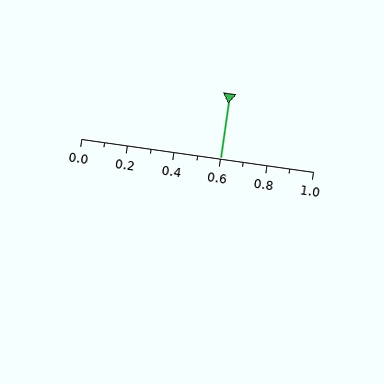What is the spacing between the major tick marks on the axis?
The major ticks are spaced 0.2 apart.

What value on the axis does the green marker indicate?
The marker indicates approximately 0.6.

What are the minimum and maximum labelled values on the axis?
The axis runs from 0.0 to 1.0.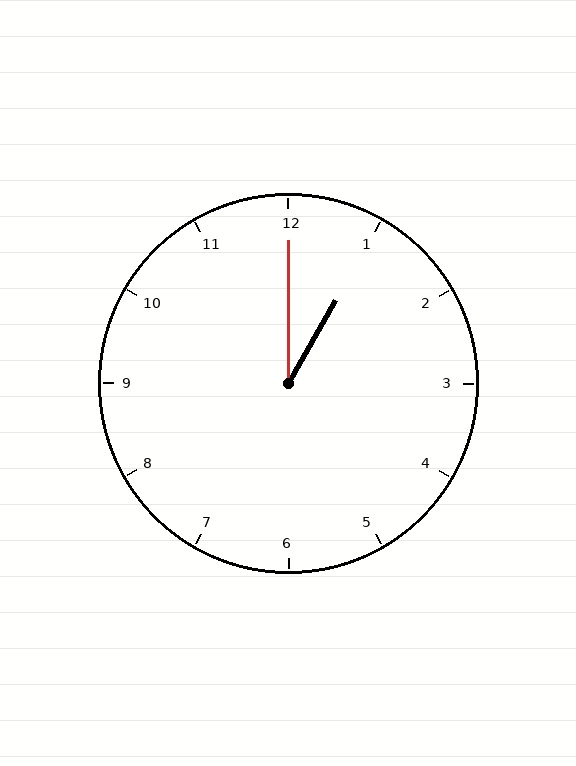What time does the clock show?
1:00.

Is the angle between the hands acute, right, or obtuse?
It is acute.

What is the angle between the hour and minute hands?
Approximately 30 degrees.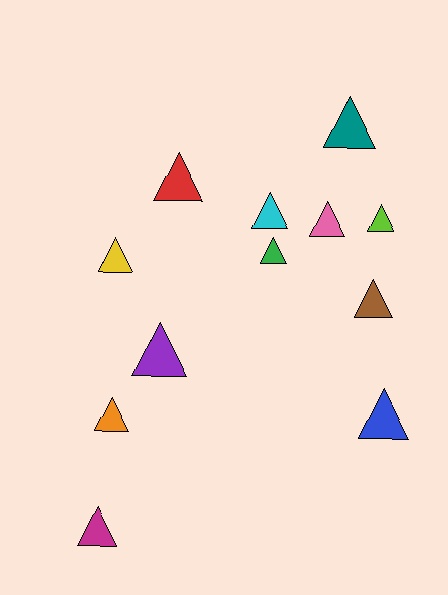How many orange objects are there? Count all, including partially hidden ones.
There is 1 orange object.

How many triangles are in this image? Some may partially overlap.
There are 12 triangles.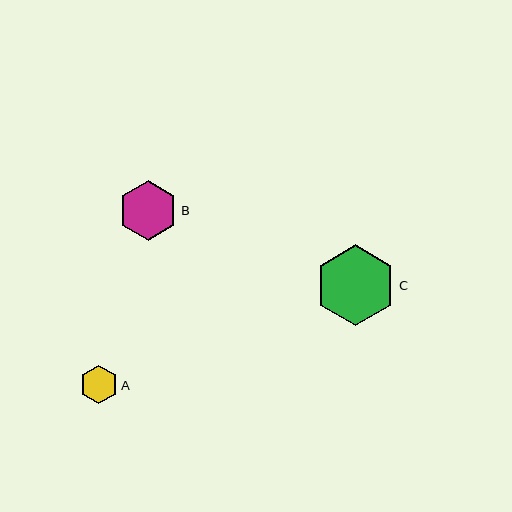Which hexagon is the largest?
Hexagon C is the largest with a size of approximately 81 pixels.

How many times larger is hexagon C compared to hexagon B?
Hexagon C is approximately 1.4 times the size of hexagon B.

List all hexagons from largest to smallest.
From largest to smallest: C, B, A.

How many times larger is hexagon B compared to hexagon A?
Hexagon B is approximately 1.5 times the size of hexagon A.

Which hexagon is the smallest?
Hexagon A is the smallest with a size of approximately 39 pixels.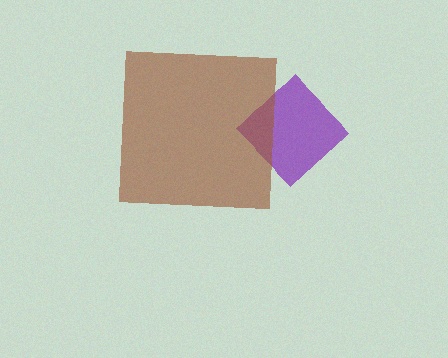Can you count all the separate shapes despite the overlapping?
Yes, there are 2 separate shapes.